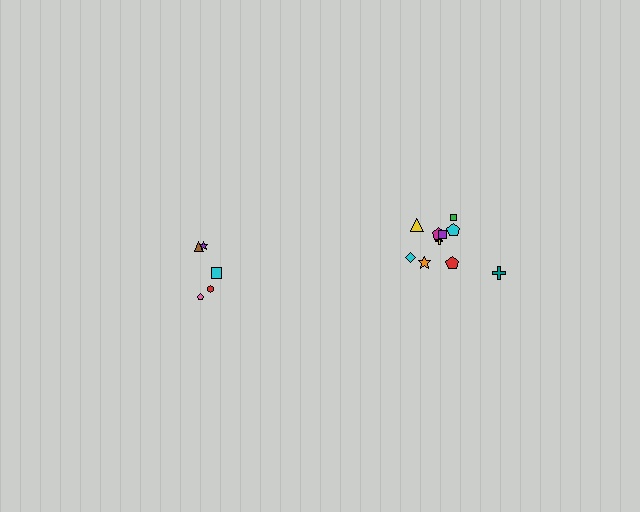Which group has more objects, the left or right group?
The right group.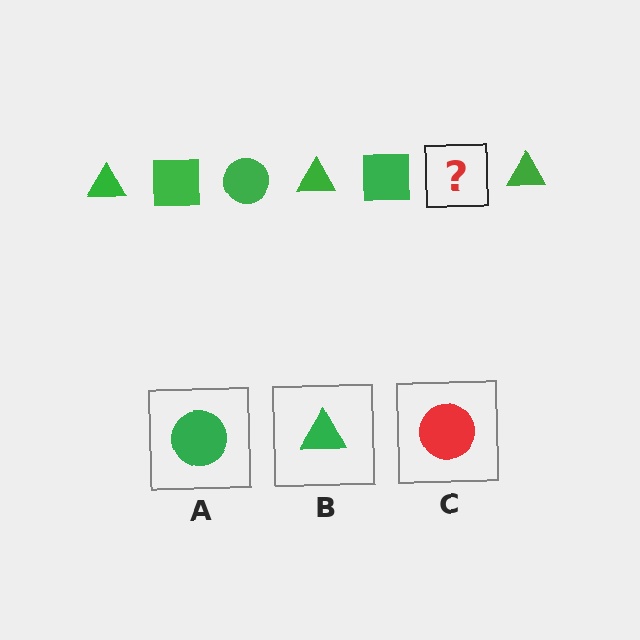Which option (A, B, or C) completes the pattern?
A.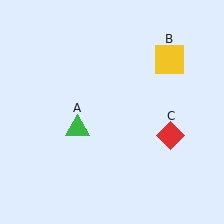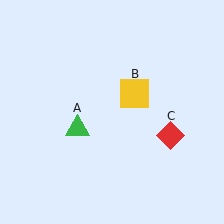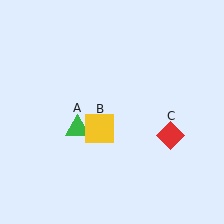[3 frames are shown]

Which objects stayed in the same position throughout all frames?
Green triangle (object A) and red diamond (object C) remained stationary.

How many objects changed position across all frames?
1 object changed position: yellow square (object B).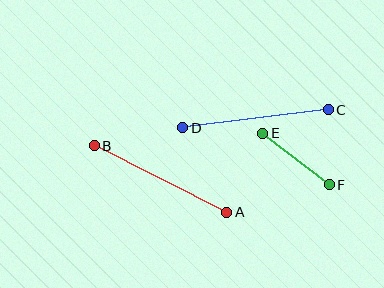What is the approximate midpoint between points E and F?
The midpoint is at approximately (296, 159) pixels.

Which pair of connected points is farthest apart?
Points A and B are farthest apart.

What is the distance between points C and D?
The distance is approximately 147 pixels.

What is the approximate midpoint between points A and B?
The midpoint is at approximately (160, 179) pixels.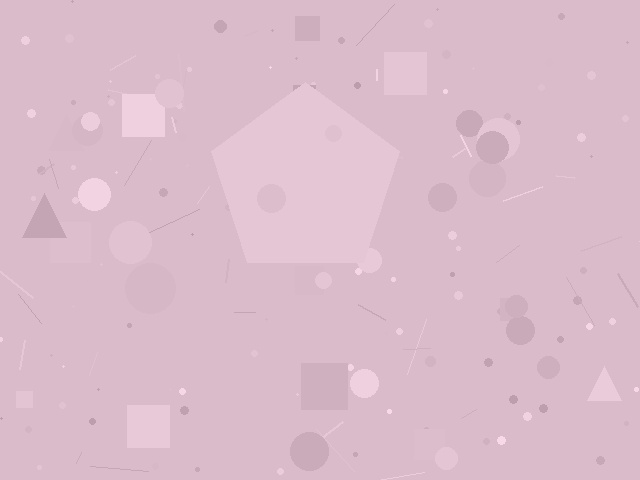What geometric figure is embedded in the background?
A pentagon is embedded in the background.